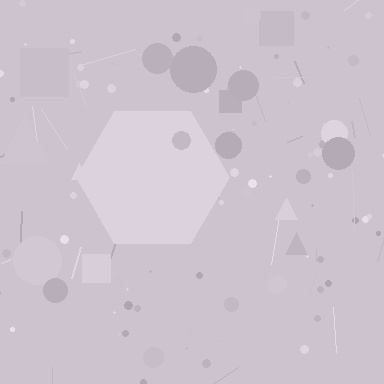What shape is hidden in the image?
A hexagon is hidden in the image.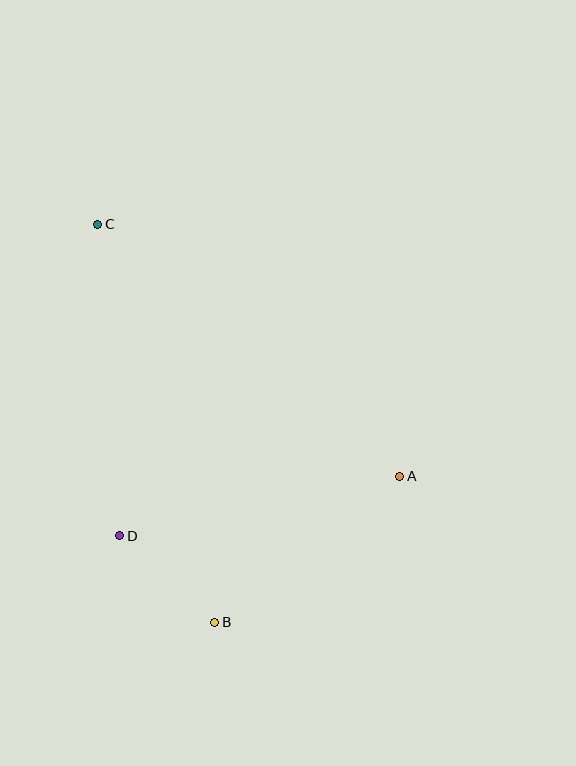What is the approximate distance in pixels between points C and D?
The distance between C and D is approximately 312 pixels.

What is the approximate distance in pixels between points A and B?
The distance between A and B is approximately 235 pixels.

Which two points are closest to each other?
Points B and D are closest to each other.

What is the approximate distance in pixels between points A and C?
The distance between A and C is approximately 393 pixels.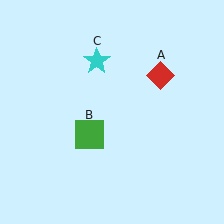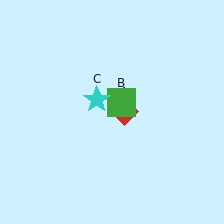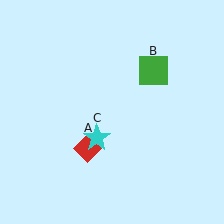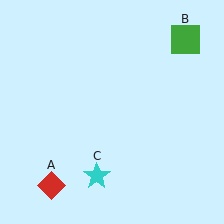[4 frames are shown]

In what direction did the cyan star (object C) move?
The cyan star (object C) moved down.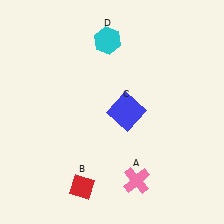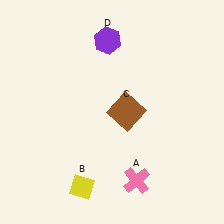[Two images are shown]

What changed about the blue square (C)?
In Image 1, C is blue. In Image 2, it changed to brown.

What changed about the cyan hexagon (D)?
In Image 1, D is cyan. In Image 2, it changed to purple.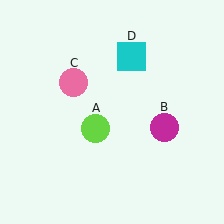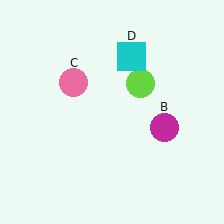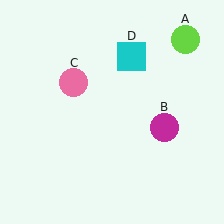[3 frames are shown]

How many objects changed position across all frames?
1 object changed position: lime circle (object A).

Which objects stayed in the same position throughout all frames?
Magenta circle (object B) and pink circle (object C) and cyan square (object D) remained stationary.